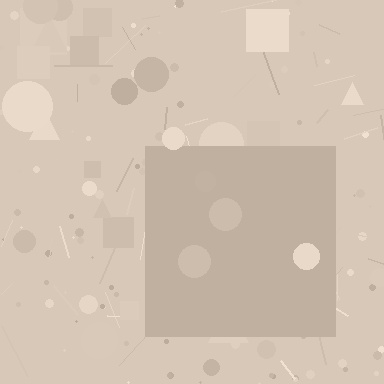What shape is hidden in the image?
A square is hidden in the image.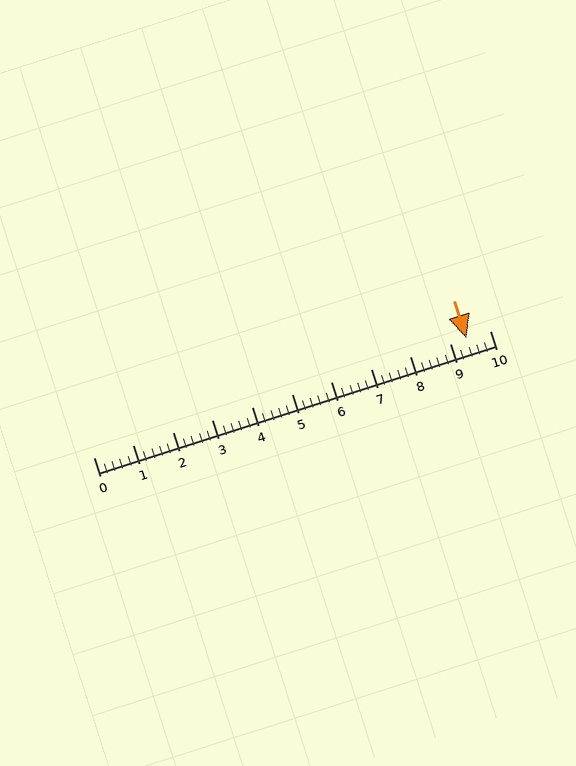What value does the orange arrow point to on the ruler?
The orange arrow points to approximately 9.4.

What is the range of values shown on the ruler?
The ruler shows values from 0 to 10.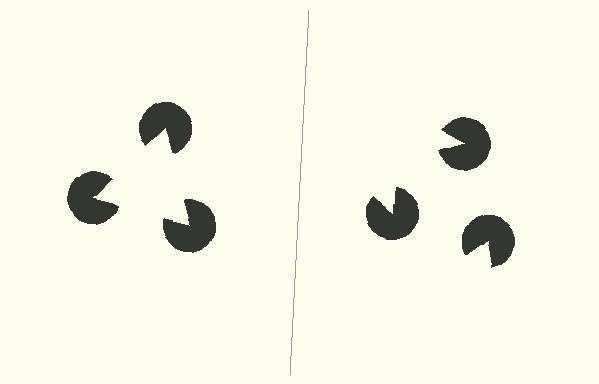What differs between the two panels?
The pac-man discs are positioned identically on both sides; only the wedge orientations differ. On the left they align to a triangle; on the right they are misaligned.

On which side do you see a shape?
An illusory triangle appears on the left side. On the right side the wedge cuts are rotated, so no coherent shape forms.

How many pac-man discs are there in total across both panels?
6 — 3 on each side.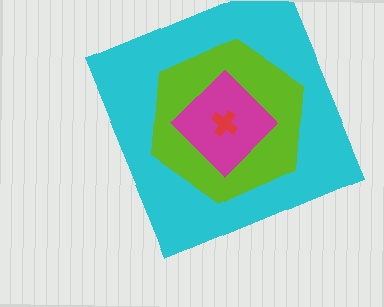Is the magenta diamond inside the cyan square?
Yes.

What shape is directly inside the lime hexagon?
The magenta diamond.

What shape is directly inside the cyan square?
The lime hexagon.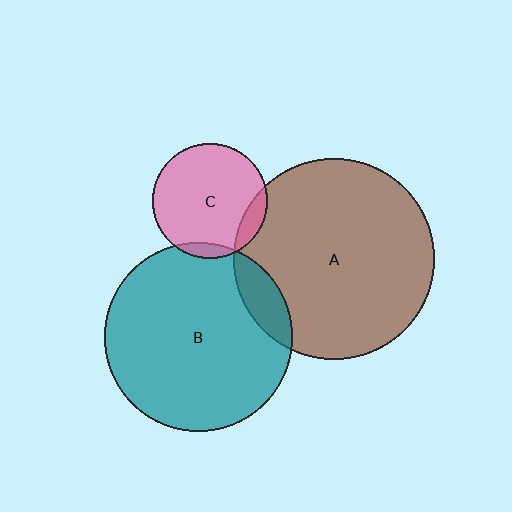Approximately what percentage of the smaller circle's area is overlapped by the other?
Approximately 5%.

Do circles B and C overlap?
Yes.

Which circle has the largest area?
Circle A (brown).